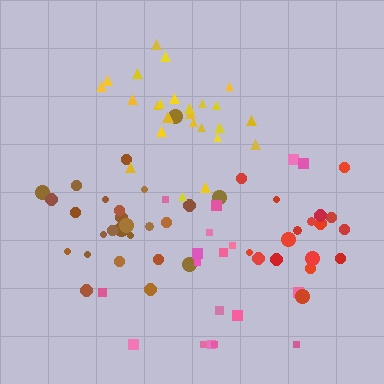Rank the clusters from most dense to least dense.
yellow, brown, red, pink.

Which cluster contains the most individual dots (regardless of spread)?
Brown (26).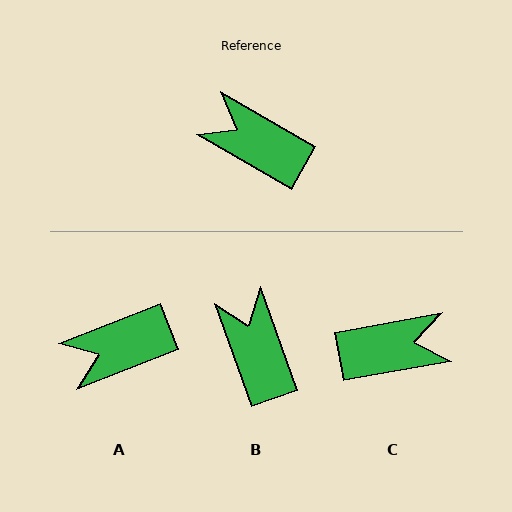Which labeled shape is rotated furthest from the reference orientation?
C, about 140 degrees away.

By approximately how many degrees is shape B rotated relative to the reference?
Approximately 40 degrees clockwise.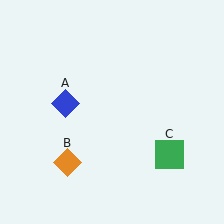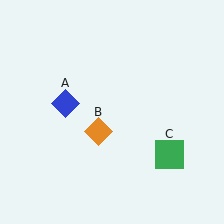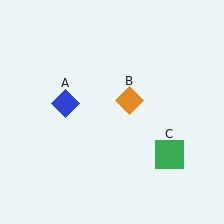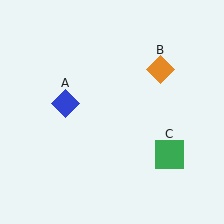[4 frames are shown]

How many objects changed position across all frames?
1 object changed position: orange diamond (object B).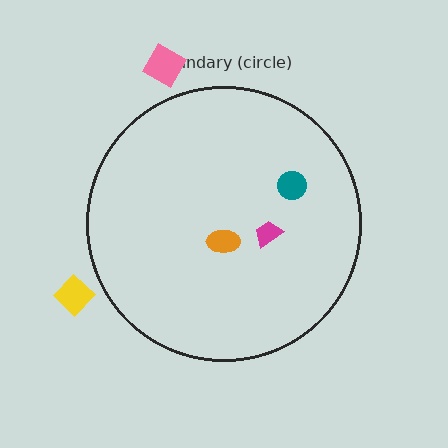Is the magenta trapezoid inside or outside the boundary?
Inside.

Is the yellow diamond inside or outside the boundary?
Outside.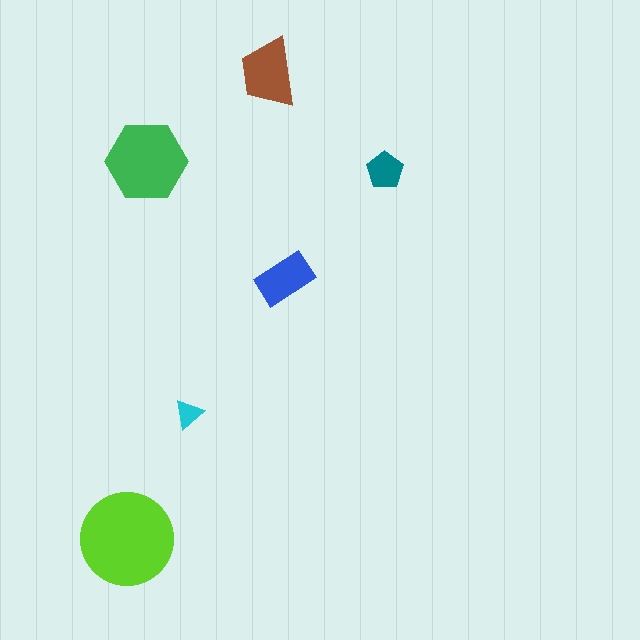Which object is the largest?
The lime circle.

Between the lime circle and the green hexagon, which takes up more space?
The lime circle.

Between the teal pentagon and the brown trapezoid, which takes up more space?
The brown trapezoid.